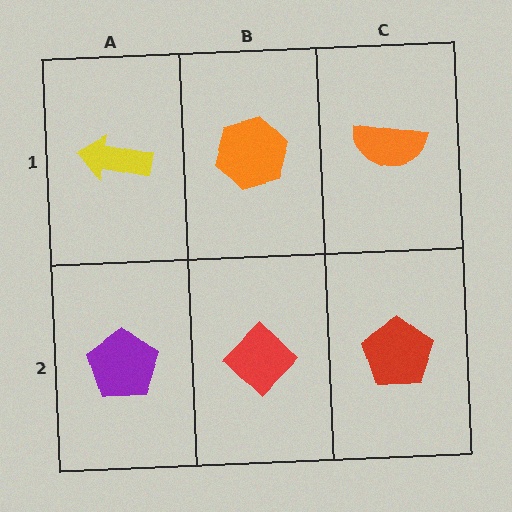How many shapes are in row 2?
3 shapes.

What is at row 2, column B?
A red diamond.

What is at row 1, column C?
An orange semicircle.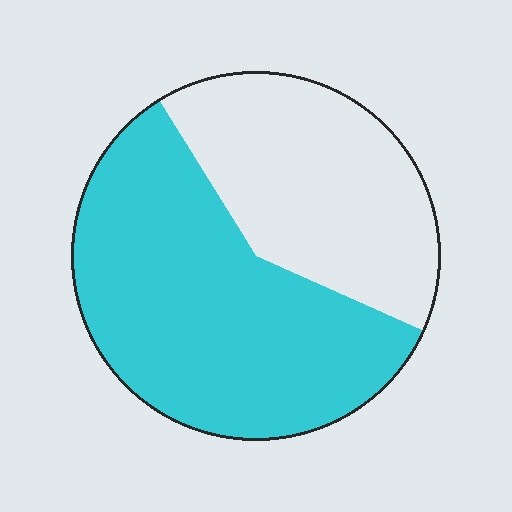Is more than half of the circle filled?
Yes.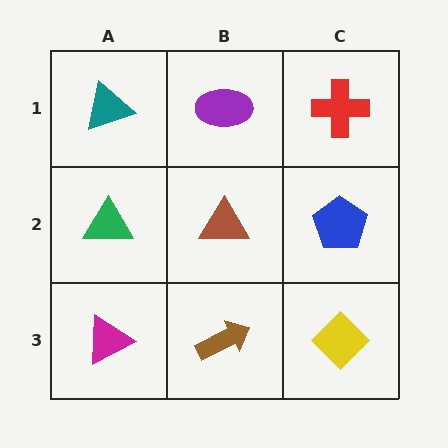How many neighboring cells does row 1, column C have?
2.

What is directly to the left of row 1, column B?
A teal triangle.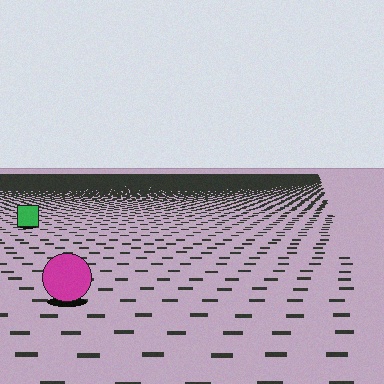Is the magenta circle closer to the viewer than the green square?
Yes. The magenta circle is closer — you can tell from the texture gradient: the ground texture is coarser near it.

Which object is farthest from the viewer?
The green square is farthest from the viewer. It appears smaller and the ground texture around it is denser.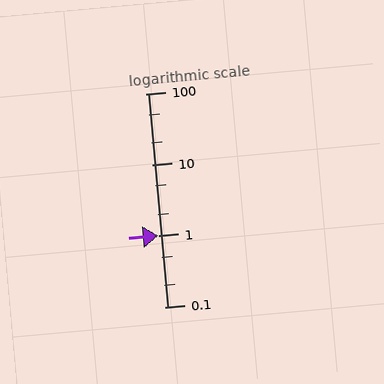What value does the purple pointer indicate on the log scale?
The pointer indicates approximately 1.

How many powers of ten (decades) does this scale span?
The scale spans 3 decades, from 0.1 to 100.